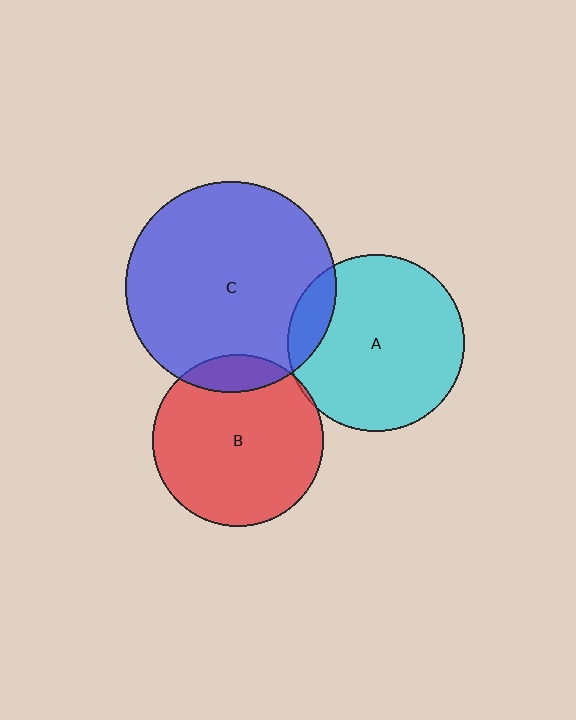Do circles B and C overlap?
Yes.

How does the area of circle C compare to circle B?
Approximately 1.5 times.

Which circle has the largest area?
Circle C (blue).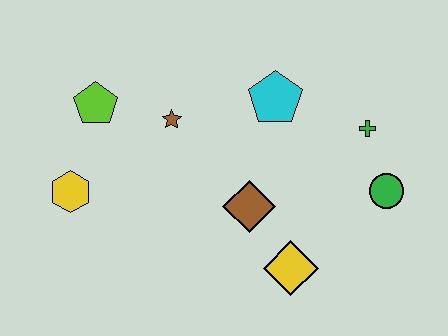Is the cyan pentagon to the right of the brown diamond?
Yes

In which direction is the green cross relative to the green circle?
The green cross is above the green circle.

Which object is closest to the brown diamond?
The yellow diamond is closest to the brown diamond.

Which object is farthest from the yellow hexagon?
The green circle is farthest from the yellow hexagon.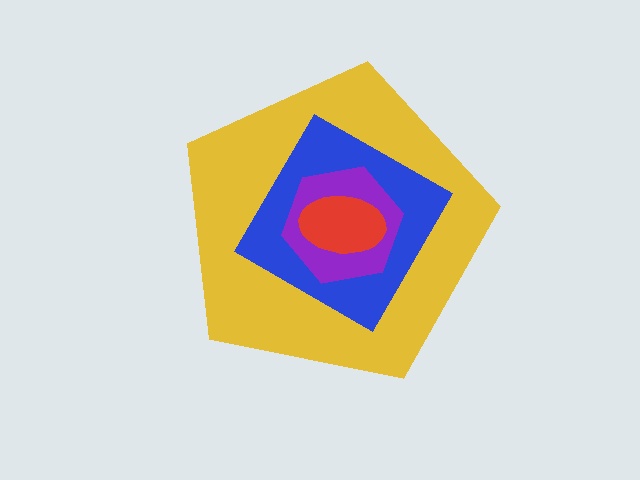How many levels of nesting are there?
4.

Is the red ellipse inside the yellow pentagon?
Yes.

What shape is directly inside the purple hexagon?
The red ellipse.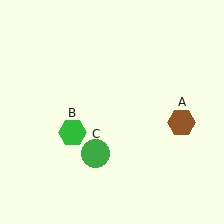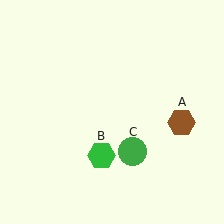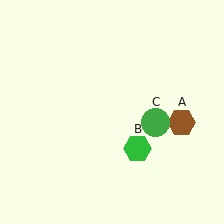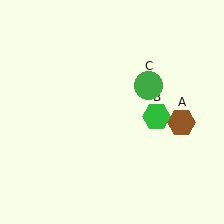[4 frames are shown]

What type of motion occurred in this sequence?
The green hexagon (object B), green circle (object C) rotated counterclockwise around the center of the scene.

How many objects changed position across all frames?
2 objects changed position: green hexagon (object B), green circle (object C).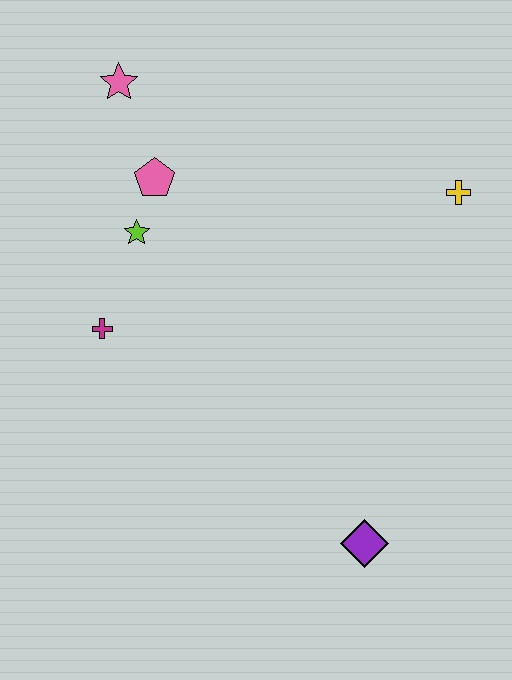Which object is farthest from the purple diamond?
The pink star is farthest from the purple diamond.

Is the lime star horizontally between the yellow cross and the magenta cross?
Yes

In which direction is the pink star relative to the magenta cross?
The pink star is above the magenta cross.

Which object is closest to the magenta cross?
The lime star is closest to the magenta cross.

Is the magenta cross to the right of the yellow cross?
No